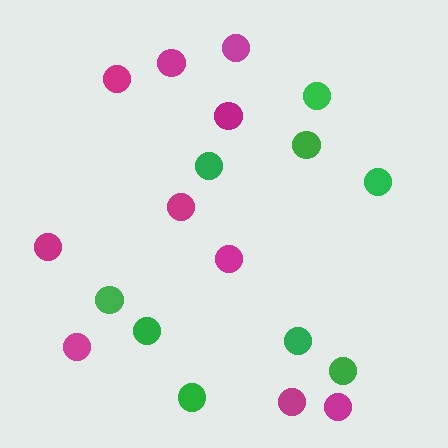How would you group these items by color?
There are 2 groups: one group of green circles (9) and one group of magenta circles (10).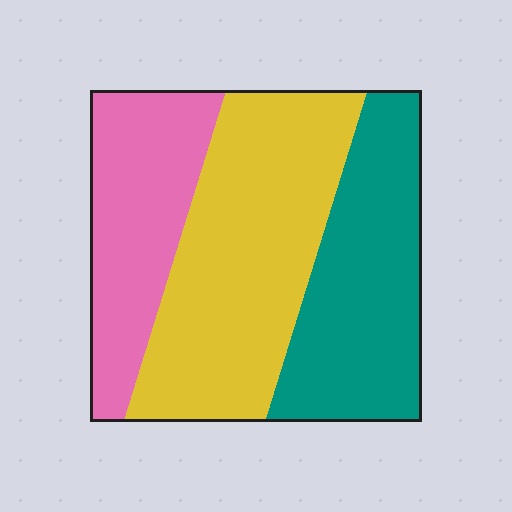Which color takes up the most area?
Yellow, at roughly 45%.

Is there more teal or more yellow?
Yellow.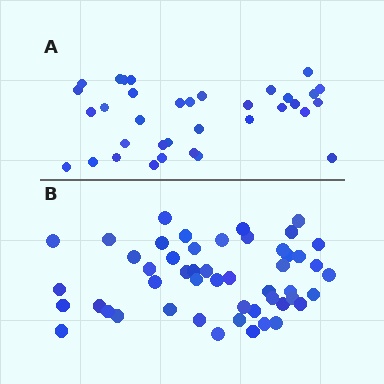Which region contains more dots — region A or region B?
Region B (the bottom region) has more dots.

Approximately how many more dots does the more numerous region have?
Region B has approximately 15 more dots than region A.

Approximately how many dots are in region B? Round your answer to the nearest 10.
About 50 dots.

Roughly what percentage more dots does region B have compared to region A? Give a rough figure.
About 45% more.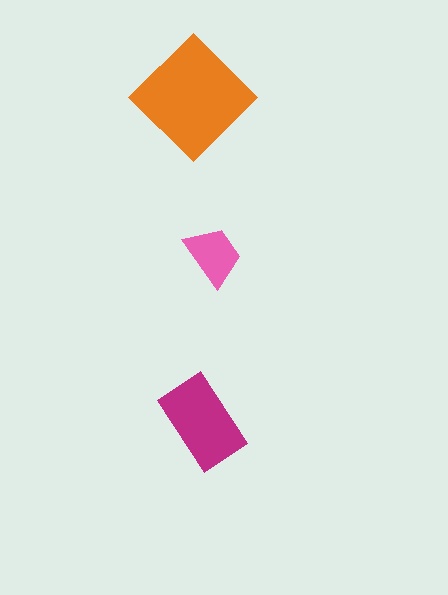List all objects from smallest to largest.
The pink trapezoid, the magenta rectangle, the orange diamond.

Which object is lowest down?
The magenta rectangle is bottommost.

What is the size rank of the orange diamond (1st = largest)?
1st.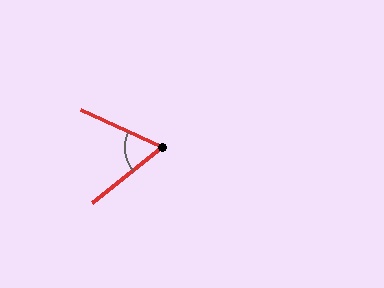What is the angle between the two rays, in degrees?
Approximately 63 degrees.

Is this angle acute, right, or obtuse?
It is acute.